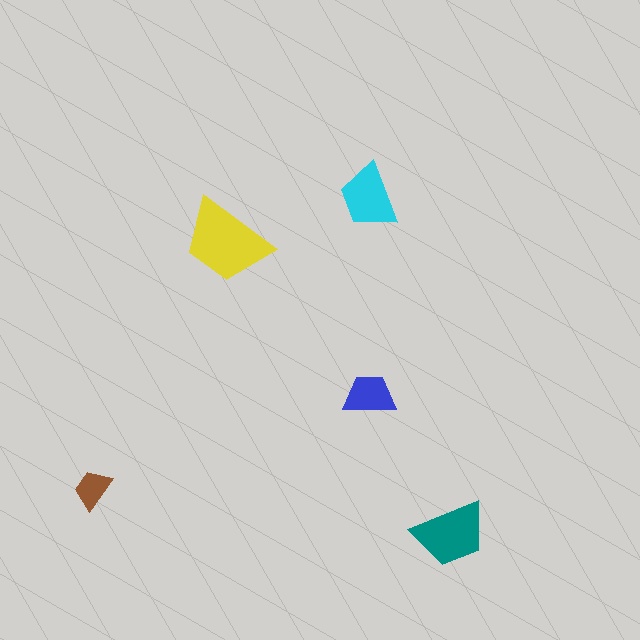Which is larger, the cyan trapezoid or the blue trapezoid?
The cyan one.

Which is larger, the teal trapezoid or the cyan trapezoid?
The teal one.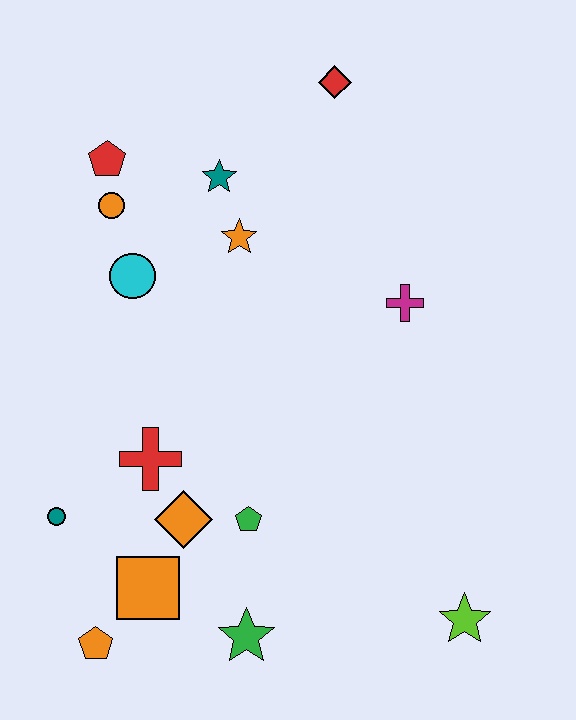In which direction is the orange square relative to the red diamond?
The orange square is below the red diamond.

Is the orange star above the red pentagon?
No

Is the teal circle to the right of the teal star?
No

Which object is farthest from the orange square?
The red diamond is farthest from the orange square.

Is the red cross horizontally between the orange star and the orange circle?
Yes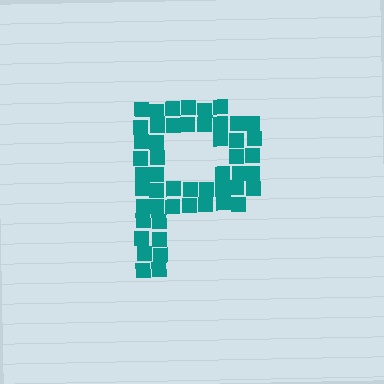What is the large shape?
The large shape is the letter P.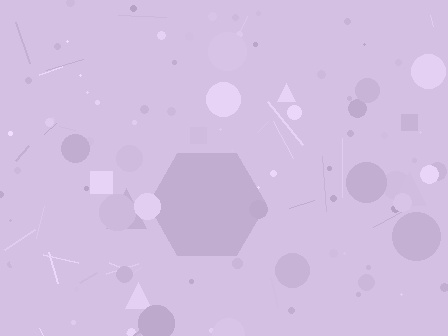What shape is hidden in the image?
A hexagon is hidden in the image.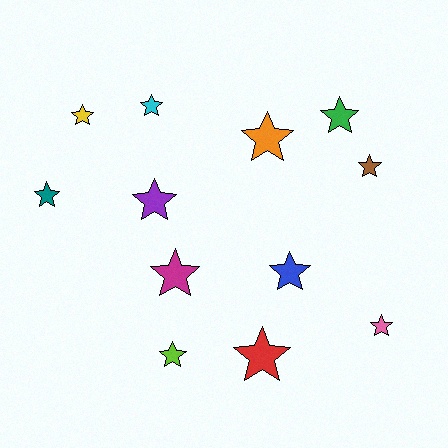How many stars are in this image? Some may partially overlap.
There are 12 stars.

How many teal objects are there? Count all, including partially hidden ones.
There is 1 teal object.